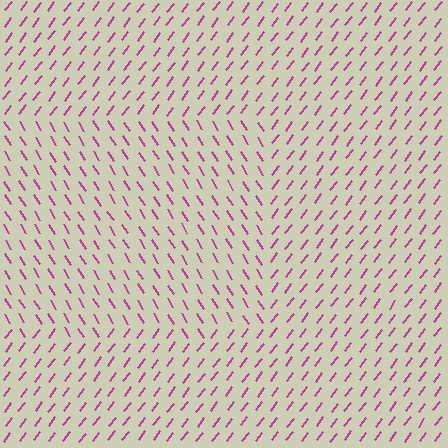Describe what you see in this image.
The image is filled with small magenta line segments. A rectangle region in the image has lines oriented differently from the surrounding lines, creating a visible texture boundary.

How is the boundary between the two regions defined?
The boundary is defined purely by a change in line orientation (approximately 70 degrees difference). All lines are the same color and thickness.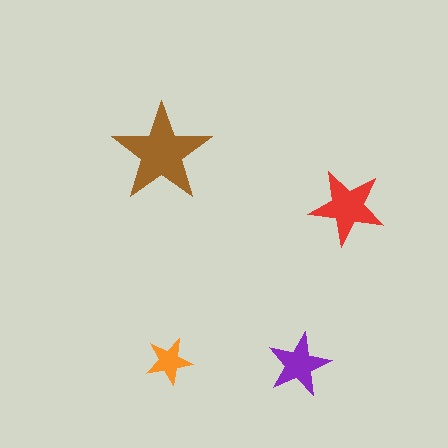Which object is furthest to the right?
The red star is rightmost.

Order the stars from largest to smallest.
the brown one, the red one, the purple one, the orange one.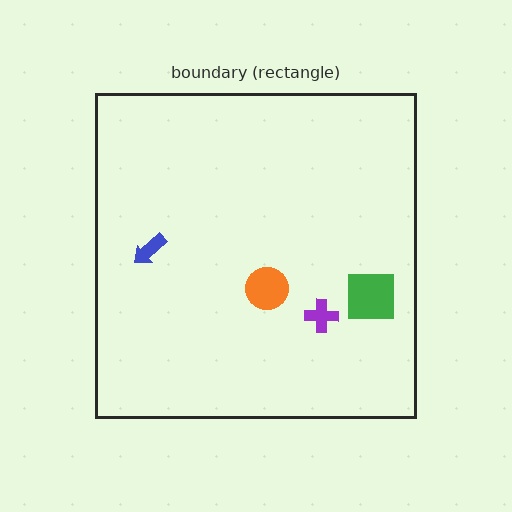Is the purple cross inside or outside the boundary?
Inside.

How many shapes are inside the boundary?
4 inside, 0 outside.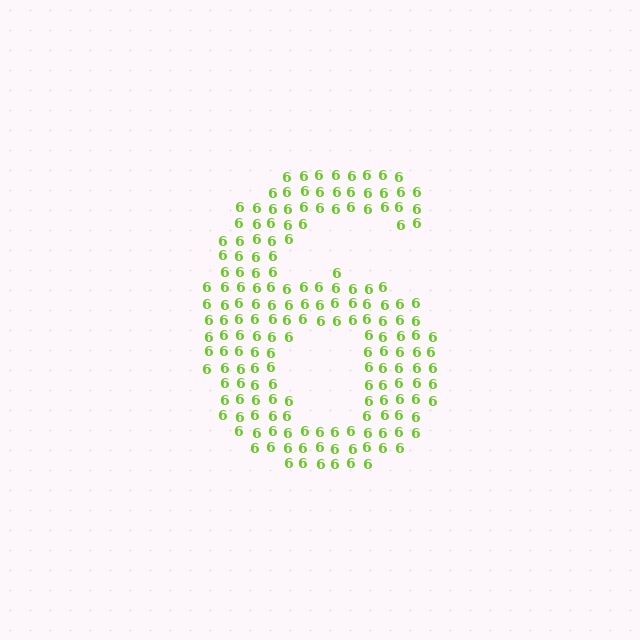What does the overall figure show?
The overall figure shows the digit 6.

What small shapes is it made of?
It is made of small digit 6's.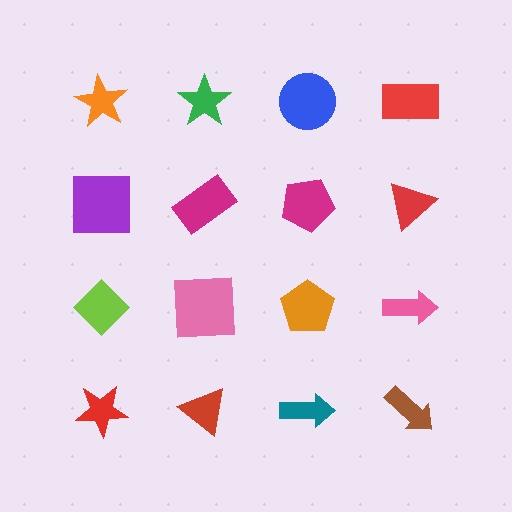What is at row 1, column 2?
A green star.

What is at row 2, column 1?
A purple square.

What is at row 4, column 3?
A teal arrow.